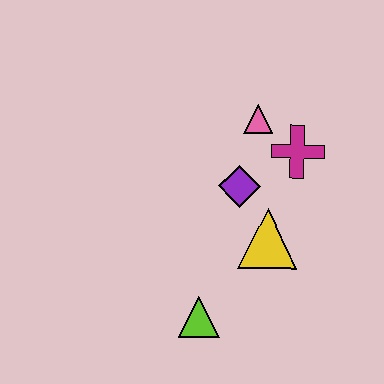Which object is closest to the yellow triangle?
The purple diamond is closest to the yellow triangle.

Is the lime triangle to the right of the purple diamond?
No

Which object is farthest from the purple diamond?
The lime triangle is farthest from the purple diamond.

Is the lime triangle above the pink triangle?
No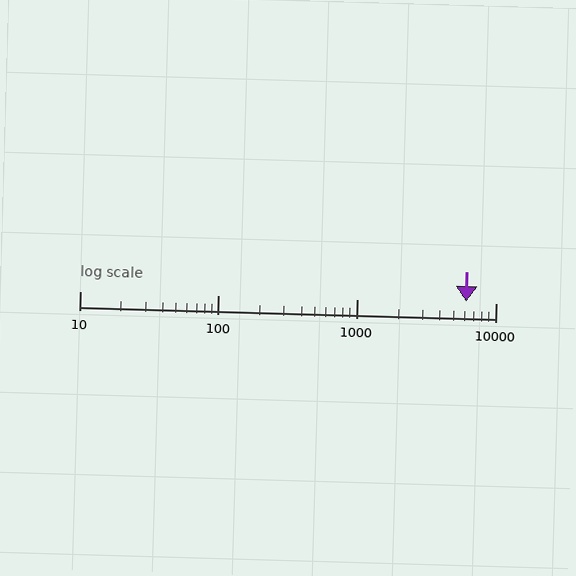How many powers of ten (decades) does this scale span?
The scale spans 3 decades, from 10 to 10000.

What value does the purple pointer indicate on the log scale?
The pointer indicates approximately 6100.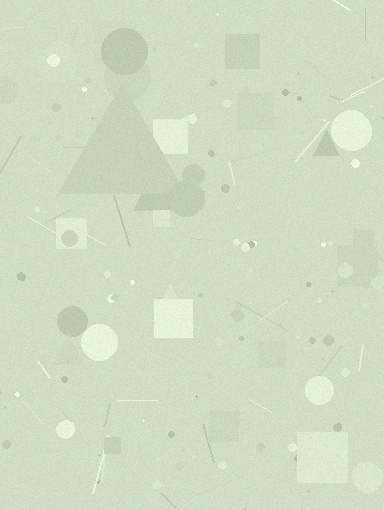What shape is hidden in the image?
A triangle is hidden in the image.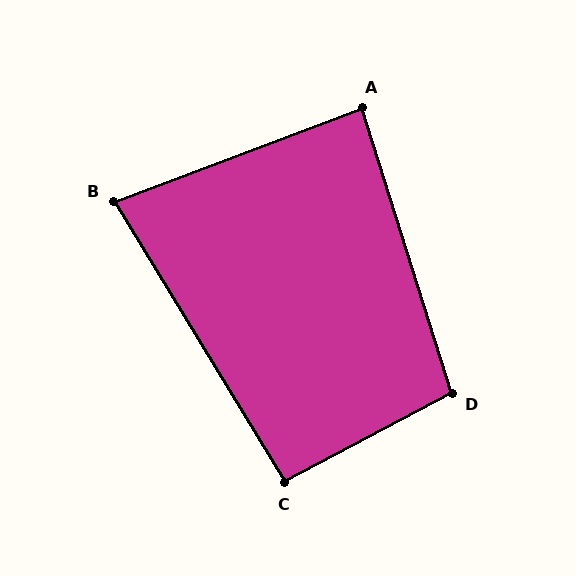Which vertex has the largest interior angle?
D, at approximately 101 degrees.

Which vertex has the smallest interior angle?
B, at approximately 79 degrees.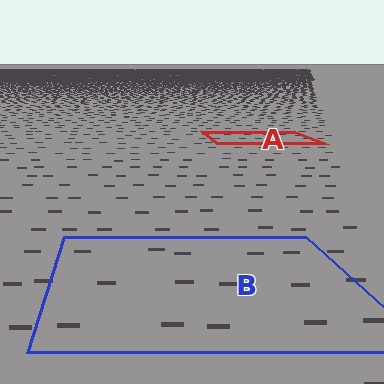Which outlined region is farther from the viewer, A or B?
Region A is farther from the viewer — the texture elements inside it appear smaller and more densely packed.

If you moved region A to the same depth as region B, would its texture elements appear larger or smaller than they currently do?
They would appear larger. At a closer depth, the same texture elements are projected at a bigger on-screen size.